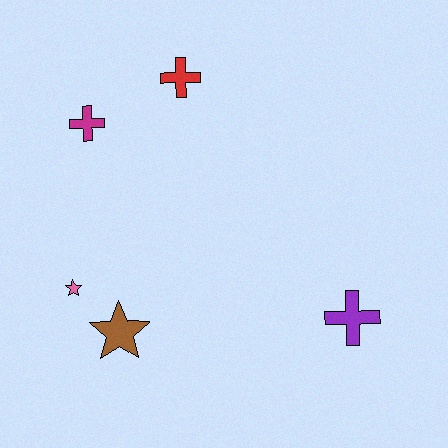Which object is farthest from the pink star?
The purple cross is farthest from the pink star.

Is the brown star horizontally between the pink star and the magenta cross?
No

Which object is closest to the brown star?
The pink star is closest to the brown star.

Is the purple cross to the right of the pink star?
Yes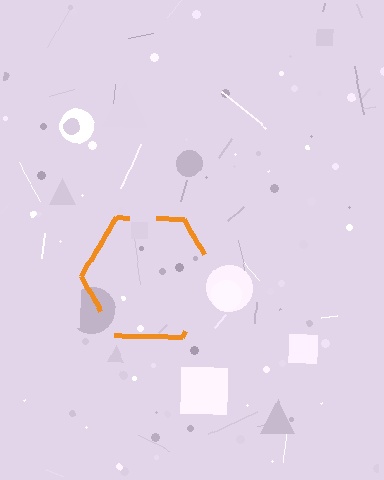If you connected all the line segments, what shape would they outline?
They would outline a hexagon.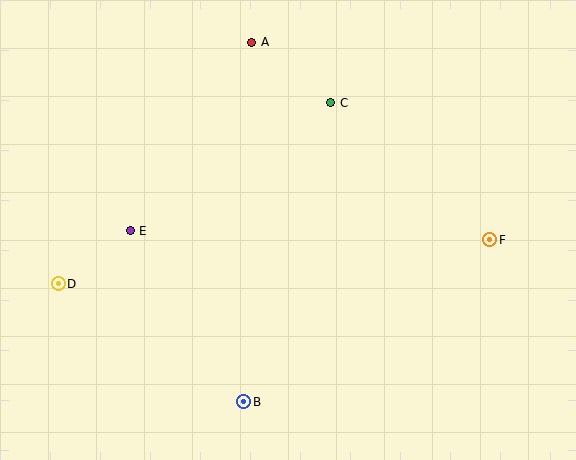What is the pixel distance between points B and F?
The distance between B and F is 295 pixels.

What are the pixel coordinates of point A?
Point A is at (252, 42).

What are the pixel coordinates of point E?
Point E is at (130, 231).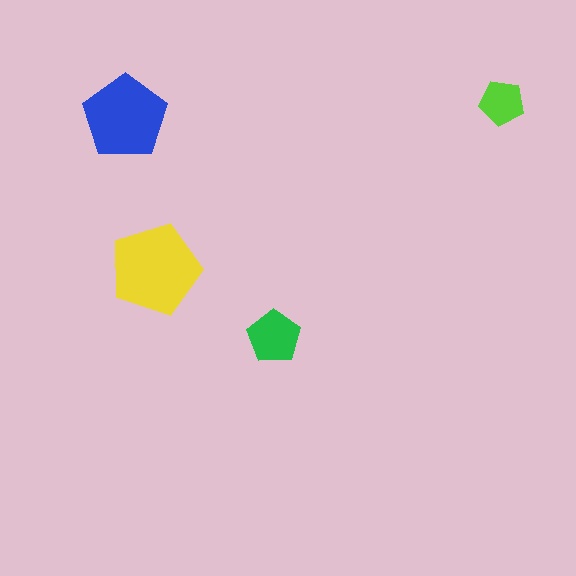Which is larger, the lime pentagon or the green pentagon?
The green one.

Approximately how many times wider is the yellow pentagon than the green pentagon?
About 1.5 times wider.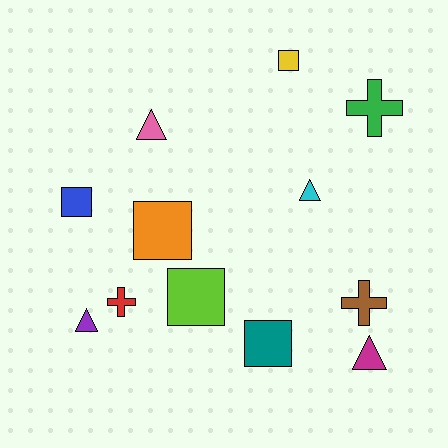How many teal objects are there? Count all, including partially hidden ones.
There is 1 teal object.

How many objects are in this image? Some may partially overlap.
There are 12 objects.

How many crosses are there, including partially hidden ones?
There are 3 crosses.